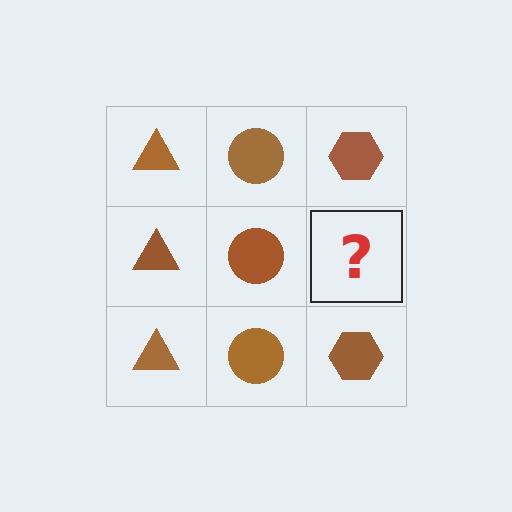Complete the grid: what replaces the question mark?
The question mark should be replaced with a brown hexagon.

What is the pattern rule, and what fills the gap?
The rule is that each column has a consistent shape. The gap should be filled with a brown hexagon.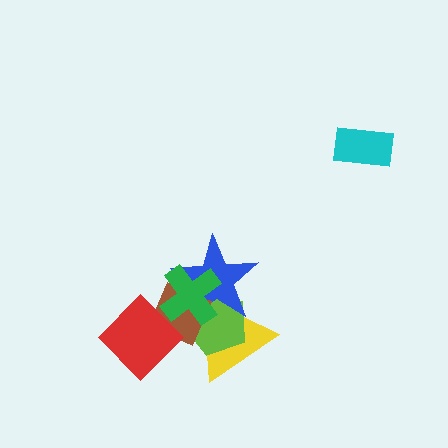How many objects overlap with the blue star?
4 objects overlap with the blue star.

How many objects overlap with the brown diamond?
5 objects overlap with the brown diamond.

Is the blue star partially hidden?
Yes, it is partially covered by another shape.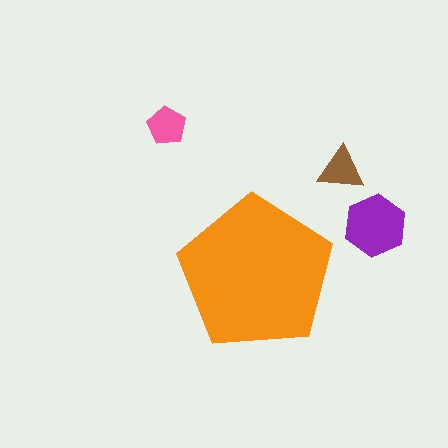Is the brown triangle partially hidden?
No, the brown triangle is fully visible.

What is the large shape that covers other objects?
An orange pentagon.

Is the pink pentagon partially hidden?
No, the pink pentagon is fully visible.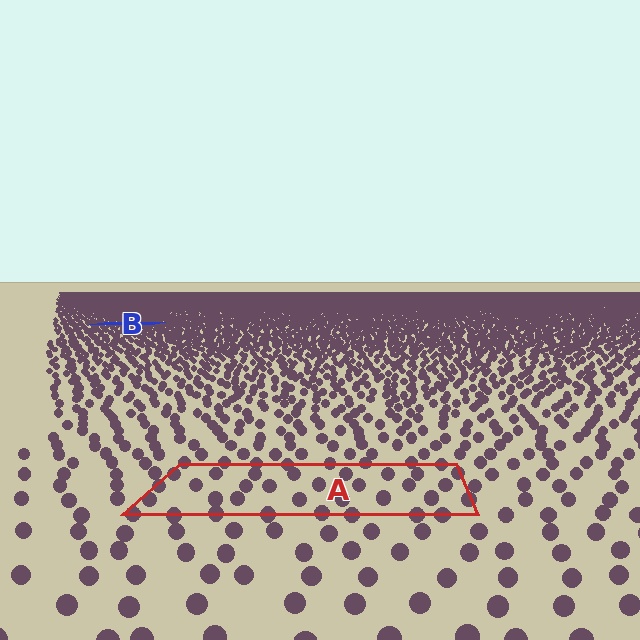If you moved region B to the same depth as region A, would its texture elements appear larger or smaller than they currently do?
They would appear larger. At a closer depth, the same texture elements are projected at a bigger on-screen size.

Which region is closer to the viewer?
Region A is closer. The texture elements there are larger and more spread out.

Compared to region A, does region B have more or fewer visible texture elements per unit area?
Region B has more texture elements per unit area — they are packed more densely because it is farther away.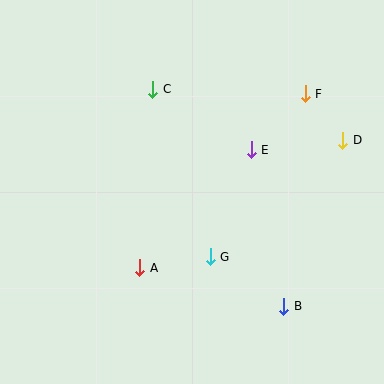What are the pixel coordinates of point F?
Point F is at (305, 94).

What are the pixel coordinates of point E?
Point E is at (251, 150).